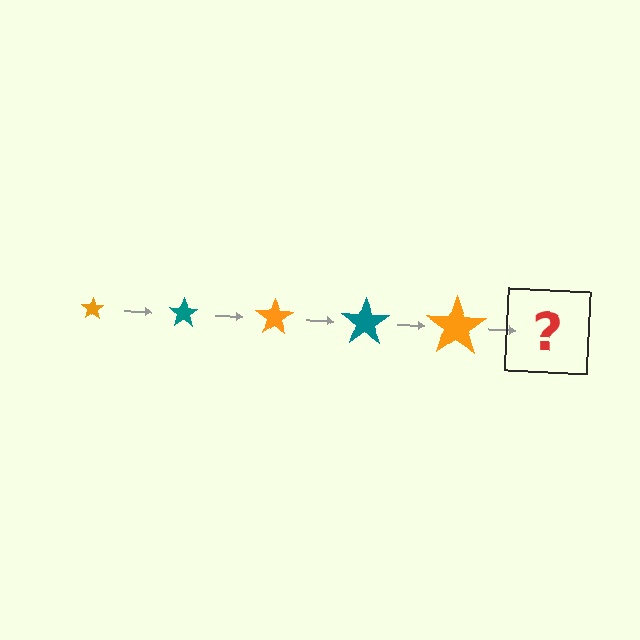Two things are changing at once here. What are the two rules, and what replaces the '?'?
The two rules are that the star grows larger each step and the color cycles through orange and teal. The '?' should be a teal star, larger than the previous one.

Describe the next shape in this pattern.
It should be a teal star, larger than the previous one.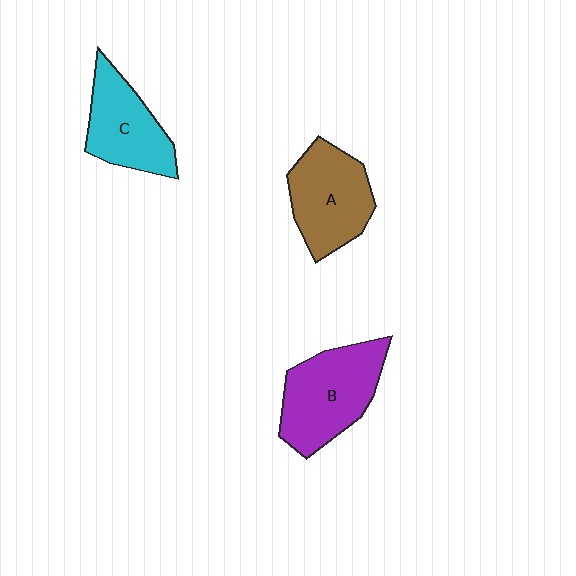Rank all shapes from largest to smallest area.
From largest to smallest: B (purple), A (brown), C (cyan).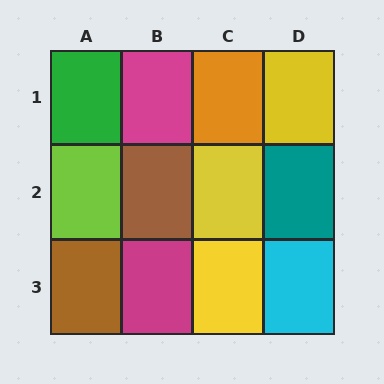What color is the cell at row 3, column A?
Brown.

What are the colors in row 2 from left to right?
Lime, brown, yellow, teal.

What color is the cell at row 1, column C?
Orange.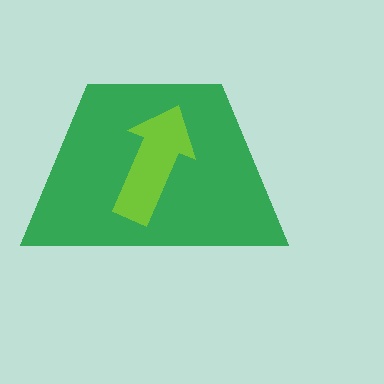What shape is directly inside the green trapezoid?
The lime arrow.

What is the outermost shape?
The green trapezoid.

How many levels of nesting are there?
2.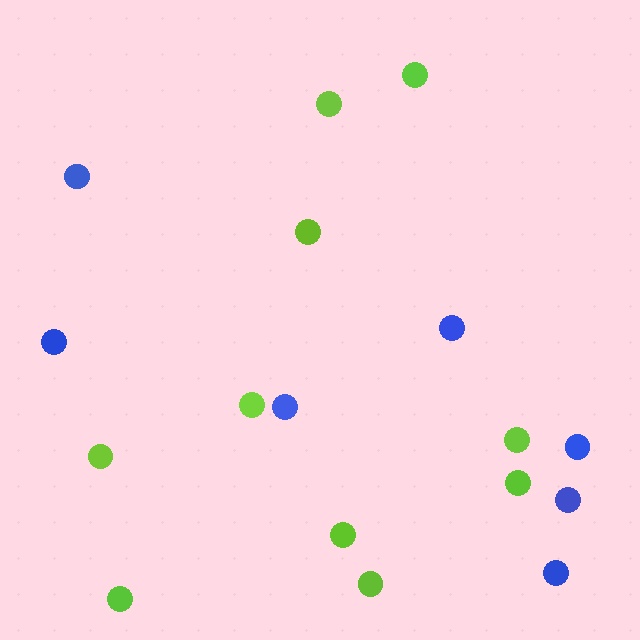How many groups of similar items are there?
There are 2 groups: one group of blue circles (7) and one group of lime circles (10).